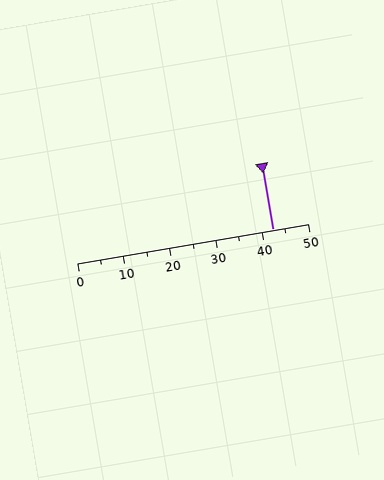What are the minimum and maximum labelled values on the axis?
The axis runs from 0 to 50.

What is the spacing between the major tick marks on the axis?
The major ticks are spaced 10 apart.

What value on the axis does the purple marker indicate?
The marker indicates approximately 42.5.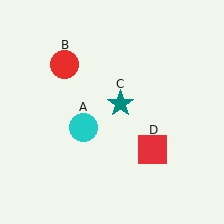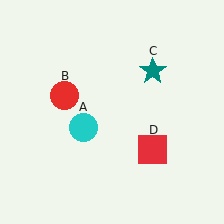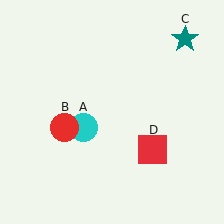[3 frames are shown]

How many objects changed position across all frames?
2 objects changed position: red circle (object B), teal star (object C).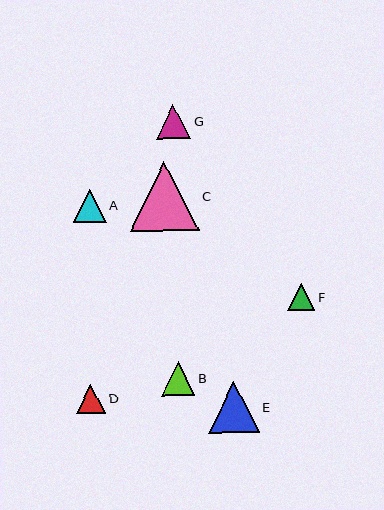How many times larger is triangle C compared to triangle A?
Triangle C is approximately 2.1 times the size of triangle A.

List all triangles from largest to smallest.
From largest to smallest: C, E, G, B, A, D, F.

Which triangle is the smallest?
Triangle F is the smallest with a size of approximately 27 pixels.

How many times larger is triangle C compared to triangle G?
Triangle C is approximately 2.0 times the size of triangle G.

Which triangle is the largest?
Triangle C is the largest with a size of approximately 69 pixels.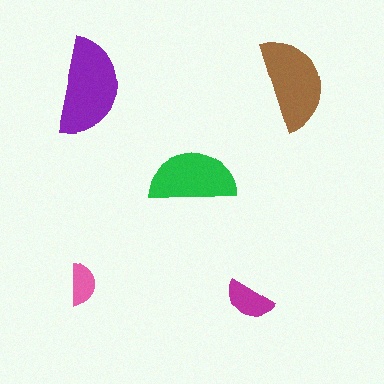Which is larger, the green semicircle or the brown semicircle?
The brown one.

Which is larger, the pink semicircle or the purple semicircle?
The purple one.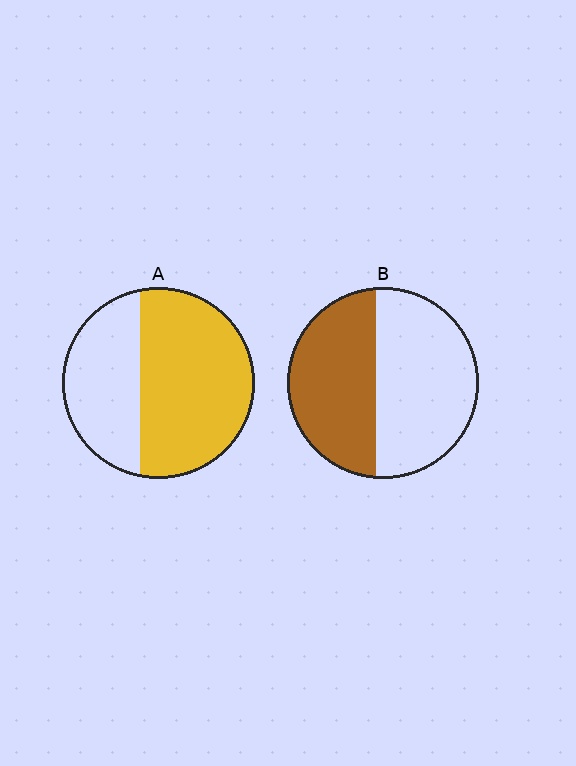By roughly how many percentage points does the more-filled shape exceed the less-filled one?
By roughly 15 percentage points (A over B).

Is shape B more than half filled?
No.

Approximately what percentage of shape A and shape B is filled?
A is approximately 60% and B is approximately 45%.